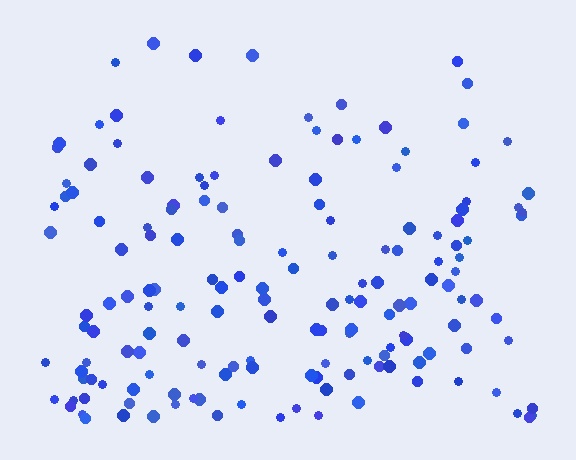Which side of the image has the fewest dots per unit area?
The top.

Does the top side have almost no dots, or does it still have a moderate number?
Still a moderate number, just noticeably fewer than the bottom.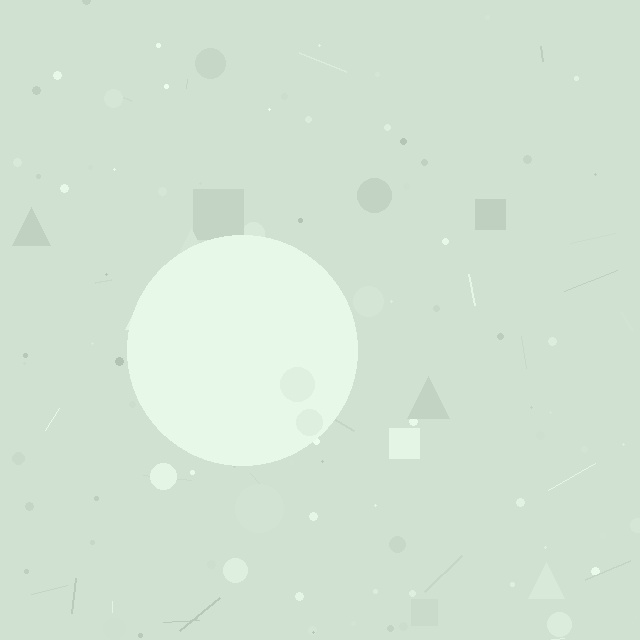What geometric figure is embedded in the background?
A circle is embedded in the background.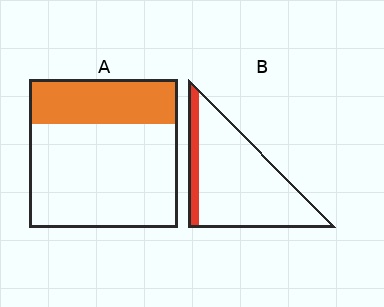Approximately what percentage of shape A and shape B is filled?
A is approximately 30% and B is approximately 15%.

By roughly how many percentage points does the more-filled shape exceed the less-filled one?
By roughly 15 percentage points (A over B).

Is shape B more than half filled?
No.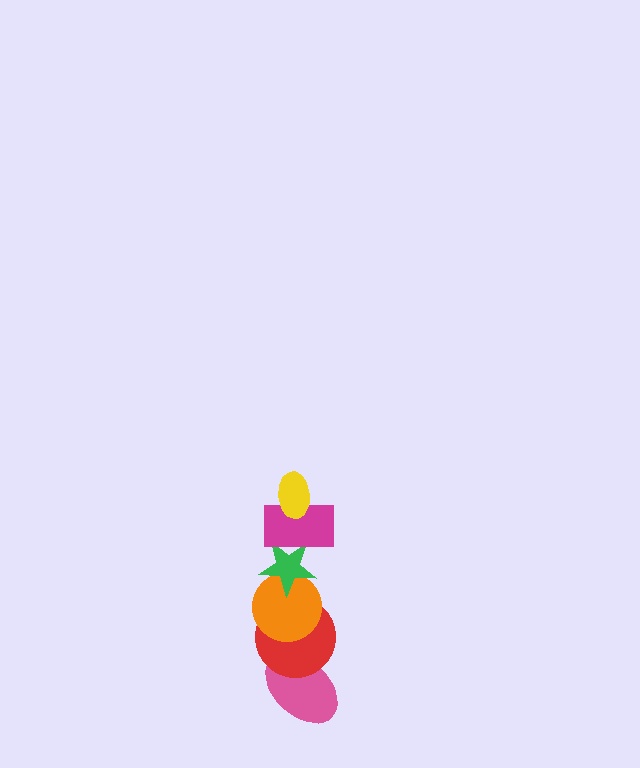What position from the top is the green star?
The green star is 3rd from the top.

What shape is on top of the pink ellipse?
The red circle is on top of the pink ellipse.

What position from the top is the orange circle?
The orange circle is 4th from the top.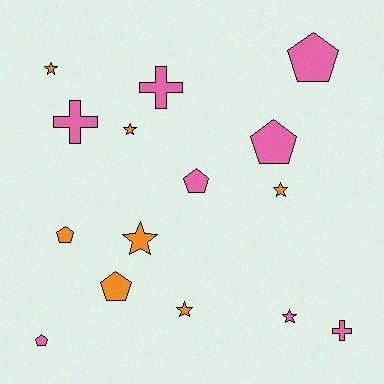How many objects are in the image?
There are 15 objects.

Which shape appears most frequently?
Star, with 6 objects.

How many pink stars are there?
There is 1 pink star.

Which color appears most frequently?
Pink, with 8 objects.